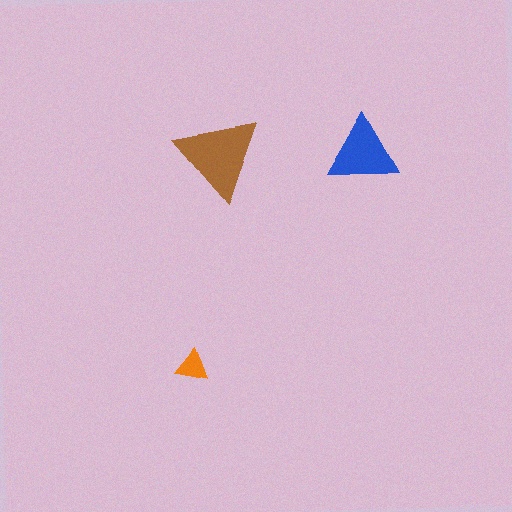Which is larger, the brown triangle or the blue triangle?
The brown one.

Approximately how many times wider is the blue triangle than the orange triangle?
About 2 times wider.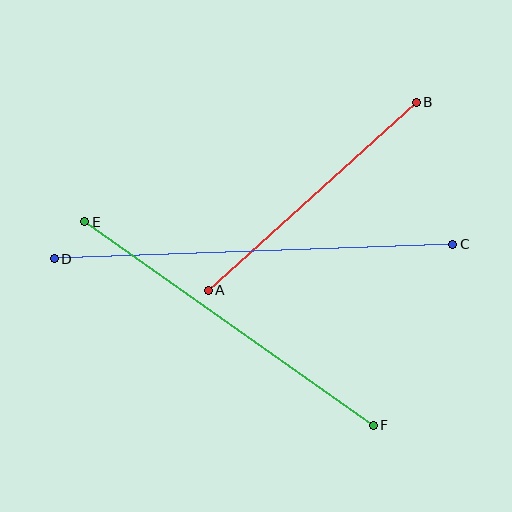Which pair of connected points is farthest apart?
Points C and D are farthest apart.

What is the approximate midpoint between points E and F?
The midpoint is at approximately (229, 324) pixels.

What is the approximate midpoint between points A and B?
The midpoint is at approximately (312, 196) pixels.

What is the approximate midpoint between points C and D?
The midpoint is at approximately (254, 252) pixels.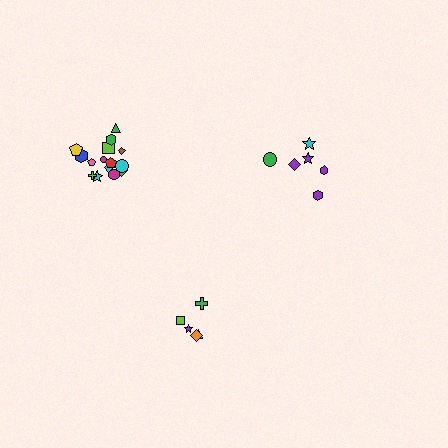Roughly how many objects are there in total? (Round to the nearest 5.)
Roughly 25 objects in total.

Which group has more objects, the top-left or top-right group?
The top-left group.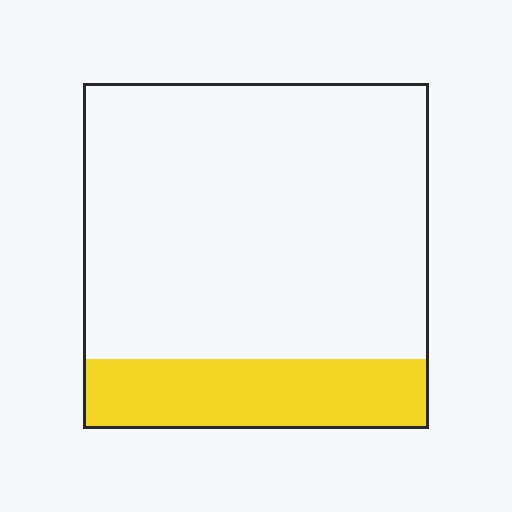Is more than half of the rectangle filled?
No.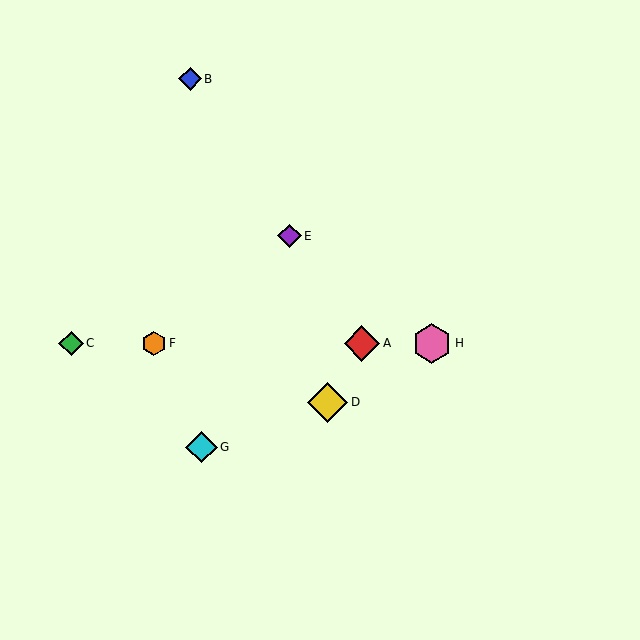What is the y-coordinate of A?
Object A is at y≈343.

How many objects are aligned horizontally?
4 objects (A, C, F, H) are aligned horizontally.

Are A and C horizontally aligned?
Yes, both are at y≈343.